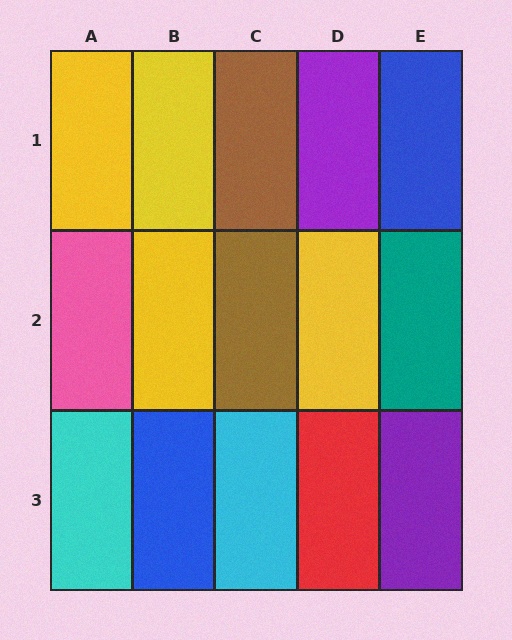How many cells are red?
1 cell is red.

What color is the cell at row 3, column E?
Purple.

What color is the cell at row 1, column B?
Yellow.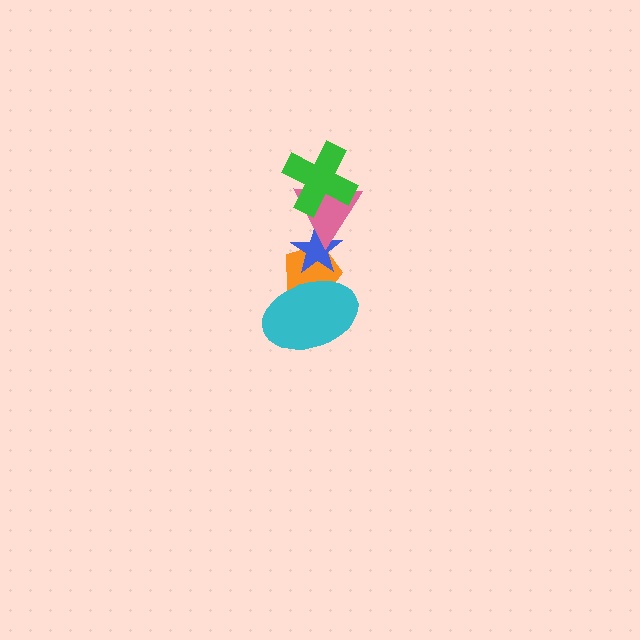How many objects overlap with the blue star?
3 objects overlap with the blue star.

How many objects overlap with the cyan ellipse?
2 objects overlap with the cyan ellipse.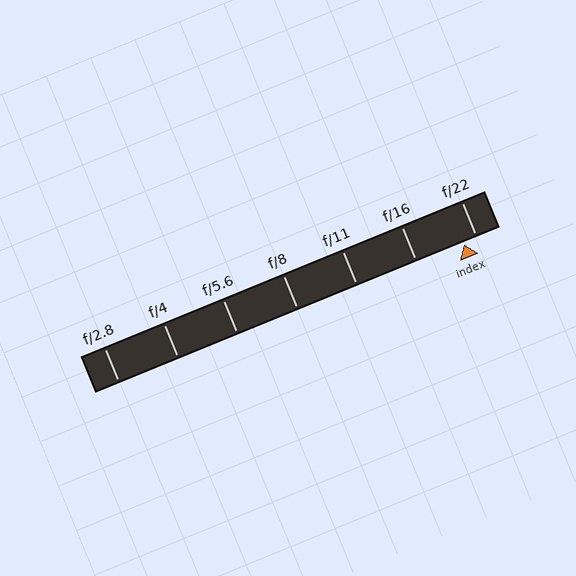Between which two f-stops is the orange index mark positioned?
The index mark is between f/16 and f/22.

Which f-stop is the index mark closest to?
The index mark is closest to f/22.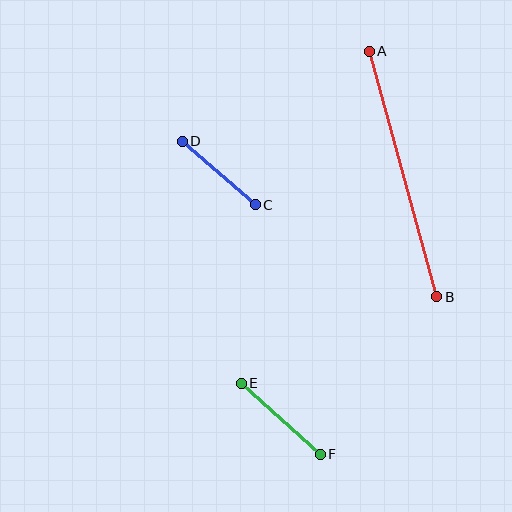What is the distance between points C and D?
The distance is approximately 97 pixels.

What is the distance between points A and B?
The distance is approximately 254 pixels.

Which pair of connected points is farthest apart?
Points A and B are farthest apart.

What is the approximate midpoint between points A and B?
The midpoint is at approximately (403, 174) pixels.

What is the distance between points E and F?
The distance is approximately 107 pixels.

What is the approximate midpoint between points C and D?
The midpoint is at approximately (219, 173) pixels.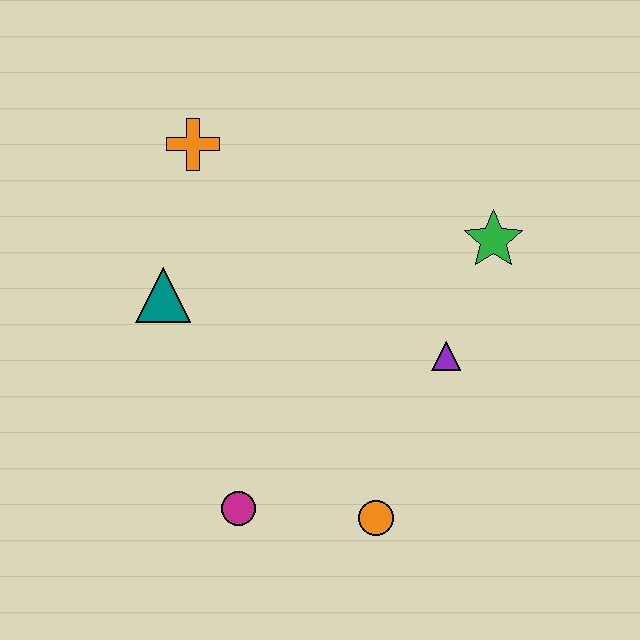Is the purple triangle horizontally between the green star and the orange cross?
Yes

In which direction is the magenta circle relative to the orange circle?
The magenta circle is to the left of the orange circle.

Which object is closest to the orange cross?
The teal triangle is closest to the orange cross.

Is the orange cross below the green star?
No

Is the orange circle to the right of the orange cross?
Yes